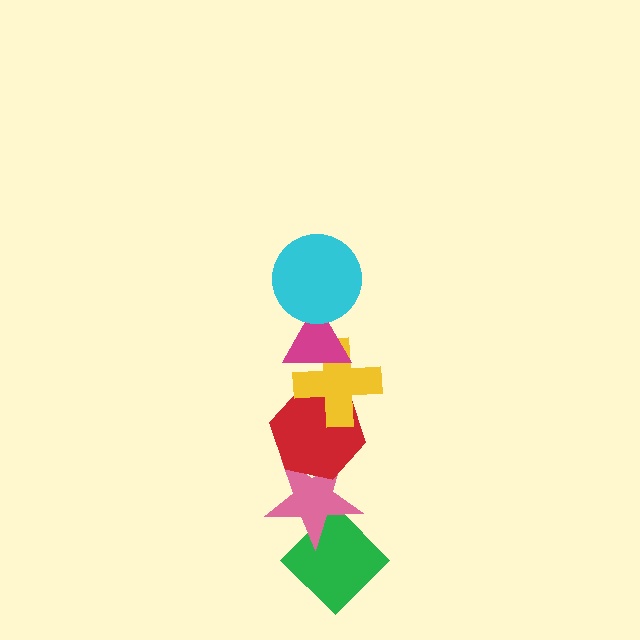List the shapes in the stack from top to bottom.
From top to bottom: the cyan circle, the magenta triangle, the yellow cross, the red hexagon, the pink star, the green diamond.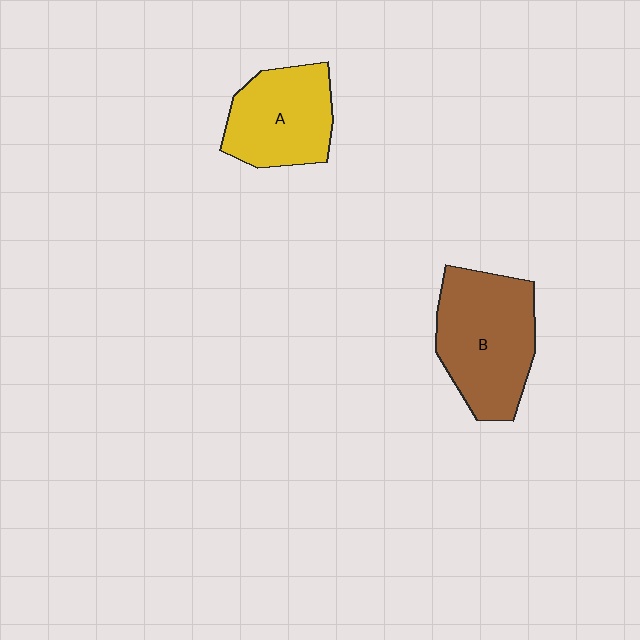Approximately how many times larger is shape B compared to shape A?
Approximately 1.3 times.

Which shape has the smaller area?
Shape A (yellow).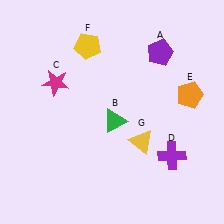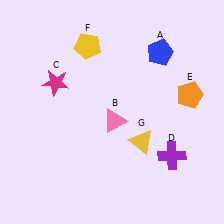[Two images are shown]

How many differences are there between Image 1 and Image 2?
There are 2 differences between the two images.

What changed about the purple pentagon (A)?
In Image 1, A is purple. In Image 2, it changed to blue.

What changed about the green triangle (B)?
In Image 1, B is green. In Image 2, it changed to pink.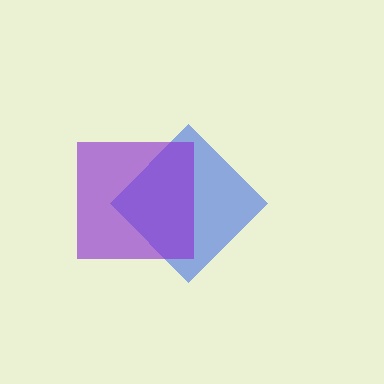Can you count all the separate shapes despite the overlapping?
Yes, there are 2 separate shapes.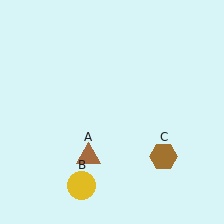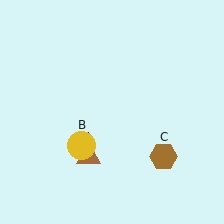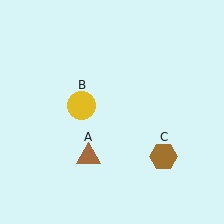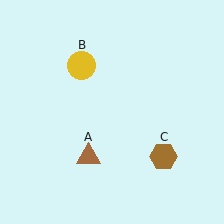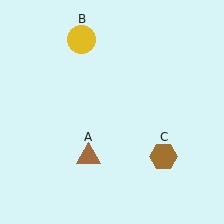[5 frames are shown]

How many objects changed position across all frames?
1 object changed position: yellow circle (object B).